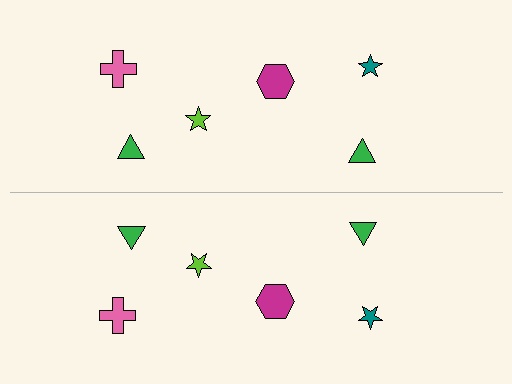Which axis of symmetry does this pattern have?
The pattern has a horizontal axis of symmetry running through the center of the image.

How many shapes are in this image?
There are 12 shapes in this image.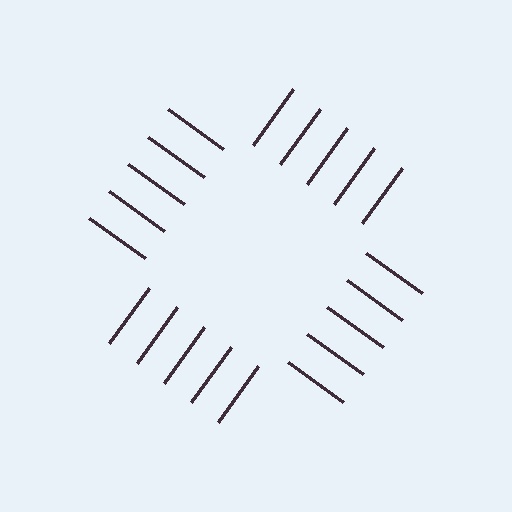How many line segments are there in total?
20 — 5 along each of the 4 edges.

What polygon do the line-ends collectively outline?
An illusory square — the line segments terminate on its edges but no continuous stroke is drawn.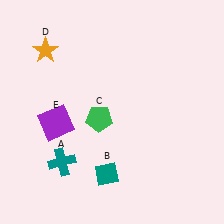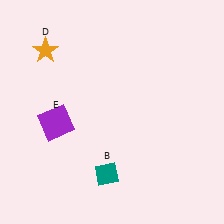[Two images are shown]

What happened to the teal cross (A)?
The teal cross (A) was removed in Image 2. It was in the bottom-left area of Image 1.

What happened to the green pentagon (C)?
The green pentagon (C) was removed in Image 2. It was in the bottom-left area of Image 1.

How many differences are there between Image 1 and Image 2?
There are 2 differences between the two images.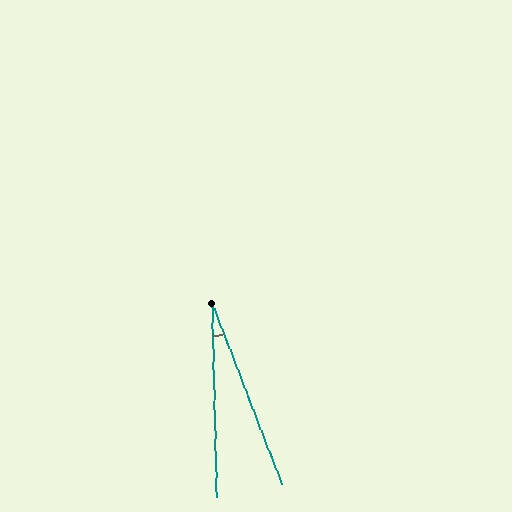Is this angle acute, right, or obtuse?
It is acute.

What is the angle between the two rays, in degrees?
Approximately 20 degrees.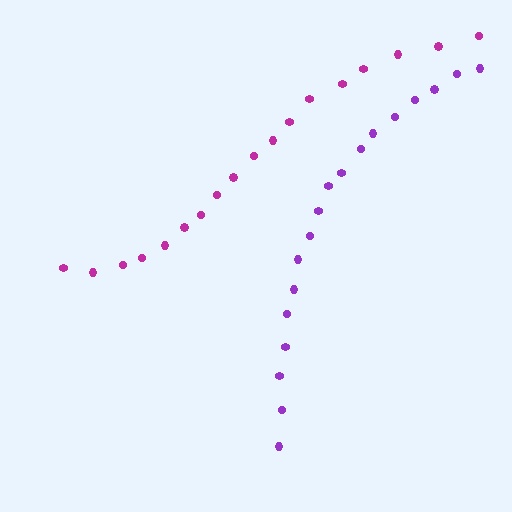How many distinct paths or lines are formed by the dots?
There are 2 distinct paths.